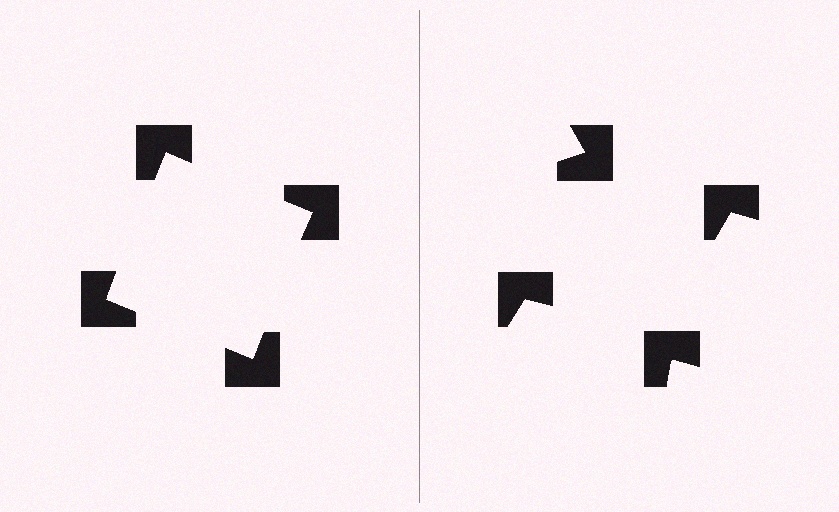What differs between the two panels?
The notched squares are positioned identically on both sides; only the wedge orientations differ. On the left they align to a square; on the right they are misaligned.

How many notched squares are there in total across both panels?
8 — 4 on each side.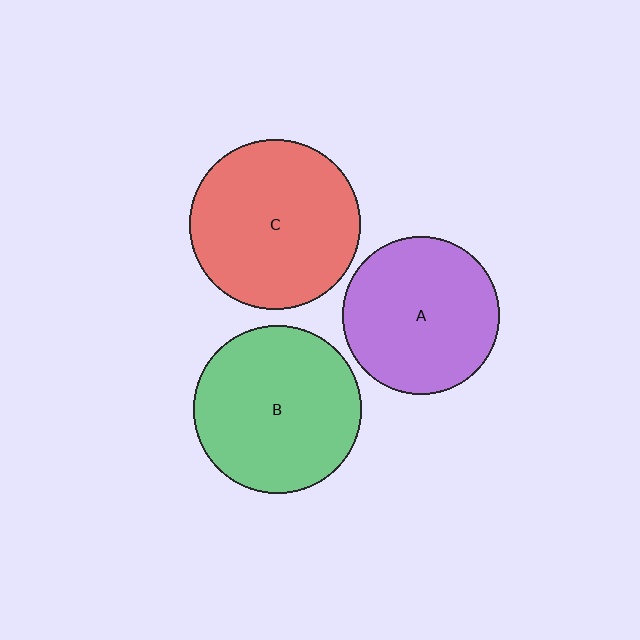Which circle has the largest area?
Circle C (red).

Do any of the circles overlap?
No, none of the circles overlap.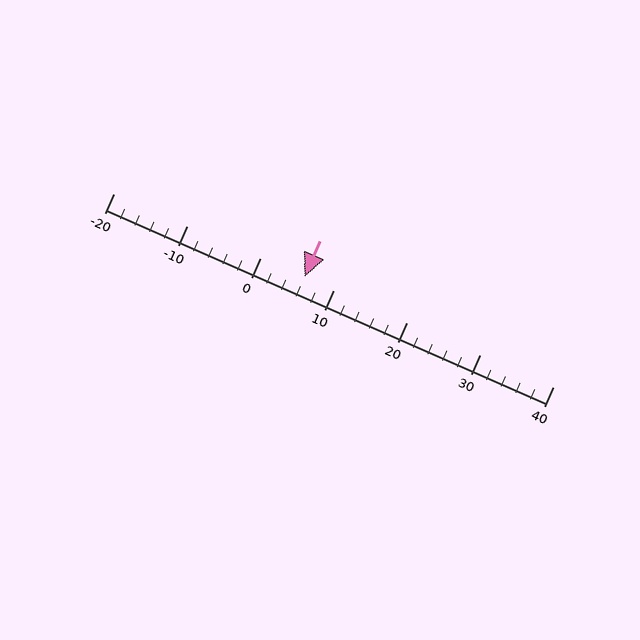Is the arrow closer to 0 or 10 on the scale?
The arrow is closer to 10.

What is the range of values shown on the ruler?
The ruler shows values from -20 to 40.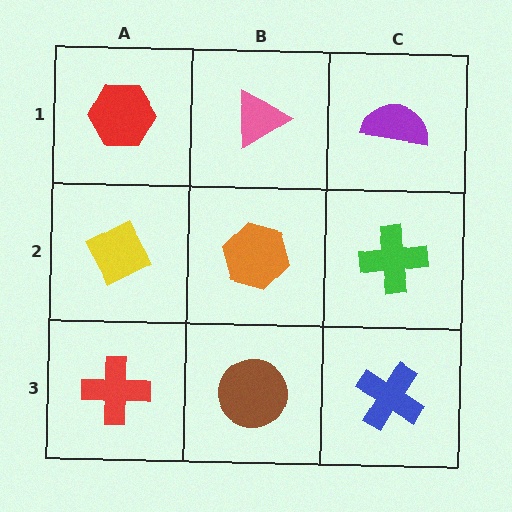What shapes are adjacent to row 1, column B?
An orange hexagon (row 2, column B), a red hexagon (row 1, column A), a purple semicircle (row 1, column C).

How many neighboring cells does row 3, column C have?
2.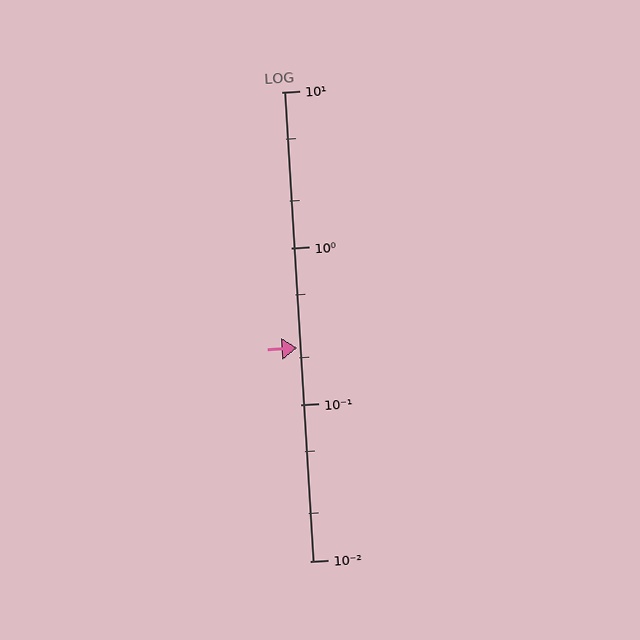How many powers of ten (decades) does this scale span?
The scale spans 3 decades, from 0.01 to 10.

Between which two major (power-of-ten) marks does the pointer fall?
The pointer is between 0.1 and 1.